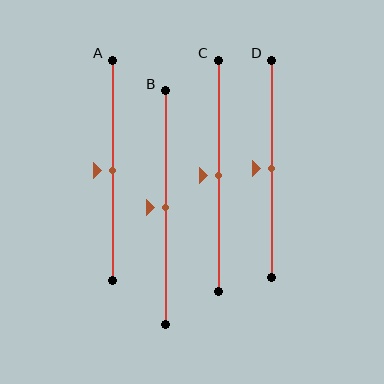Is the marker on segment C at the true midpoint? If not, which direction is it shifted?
Yes, the marker on segment C is at the true midpoint.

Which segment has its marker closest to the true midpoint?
Segment A has its marker closest to the true midpoint.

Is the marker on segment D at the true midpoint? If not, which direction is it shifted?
Yes, the marker on segment D is at the true midpoint.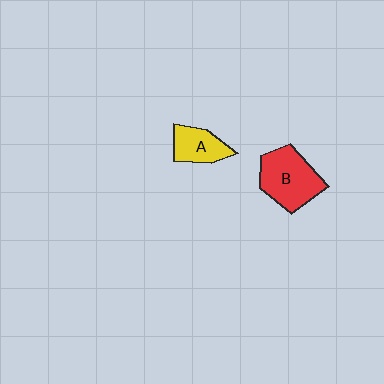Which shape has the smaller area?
Shape A (yellow).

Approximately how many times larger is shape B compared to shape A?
Approximately 1.7 times.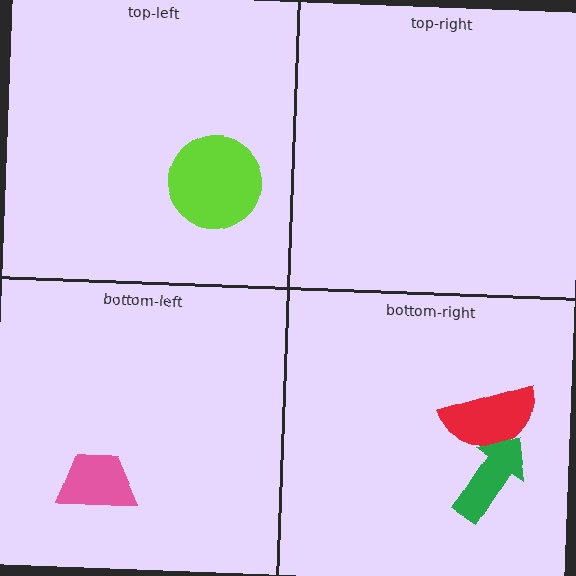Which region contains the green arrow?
The bottom-right region.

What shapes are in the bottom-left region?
The pink trapezoid.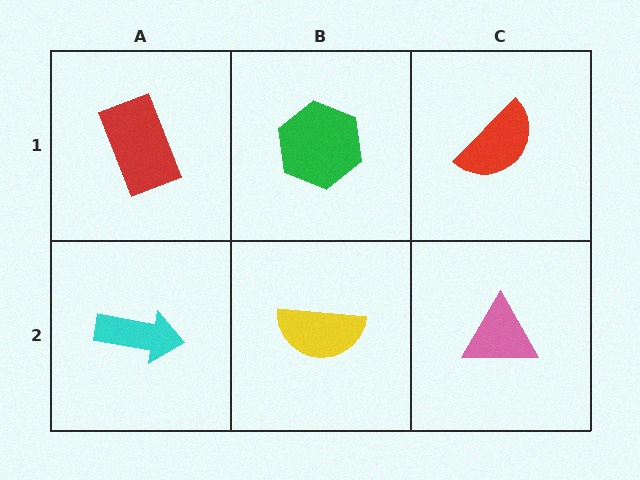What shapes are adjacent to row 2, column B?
A green hexagon (row 1, column B), a cyan arrow (row 2, column A), a pink triangle (row 2, column C).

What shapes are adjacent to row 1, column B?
A yellow semicircle (row 2, column B), a red rectangle (row 1, column A), a red semicircle (row 1, column C).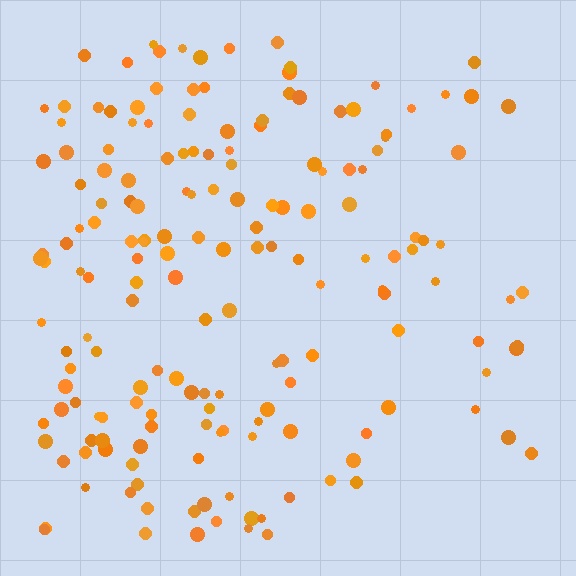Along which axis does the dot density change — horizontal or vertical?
Horizontal.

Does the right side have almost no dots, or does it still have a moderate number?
Still a moderate number, just noticeably fewer than the left.